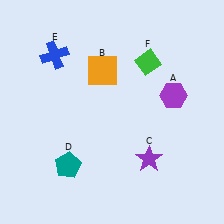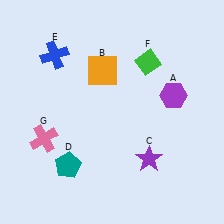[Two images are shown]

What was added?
A pink cross (G) was added in Image 2.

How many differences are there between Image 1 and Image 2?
There is 1 difference between the two images.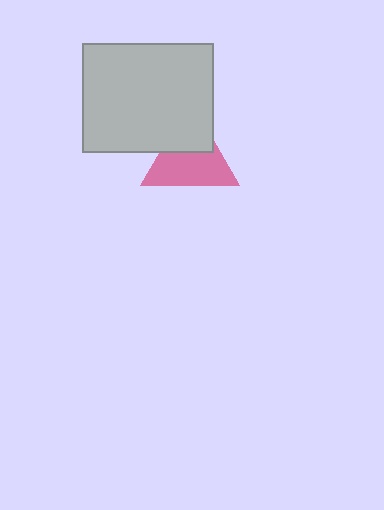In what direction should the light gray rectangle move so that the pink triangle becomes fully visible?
The light gray rectangle should move up. That is the shortest direction to clear the overlap and leave the pink triangle fully visible.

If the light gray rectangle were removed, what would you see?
You would see the complete pink triangle.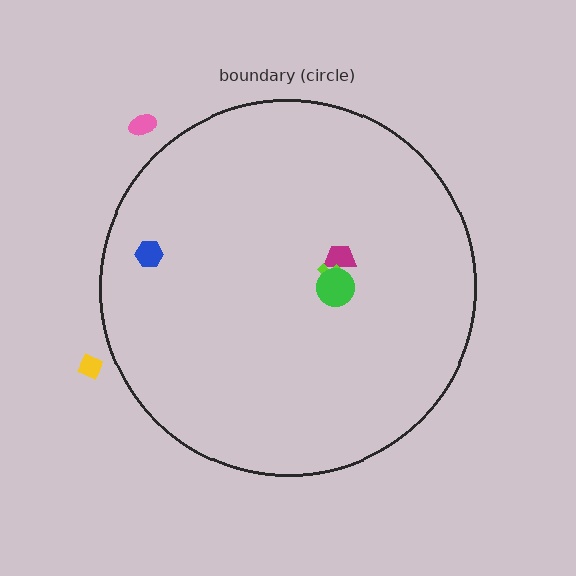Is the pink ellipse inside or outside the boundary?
Outside.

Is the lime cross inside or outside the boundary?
Inside.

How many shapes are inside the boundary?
4 inside, 2 outside.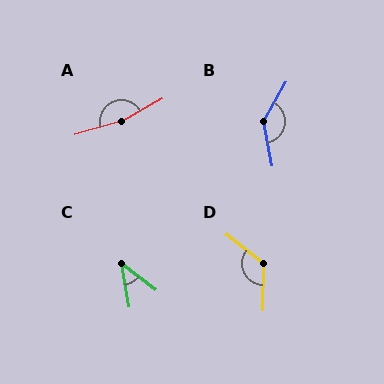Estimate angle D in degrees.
Approximately 127 degrees.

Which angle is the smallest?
C, at approximately 42 degrees.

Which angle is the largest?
A, at approximately 166 degrees.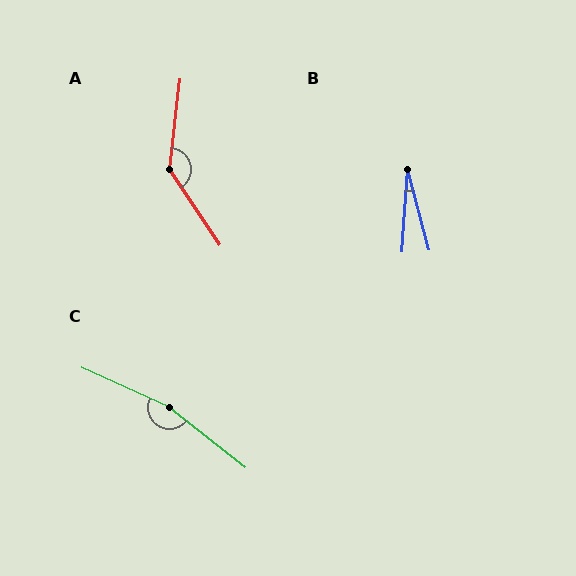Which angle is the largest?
C, at approximately 166 degrees.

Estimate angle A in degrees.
Approximately 140 degrees.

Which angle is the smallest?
B, at approximately 18 degrees.